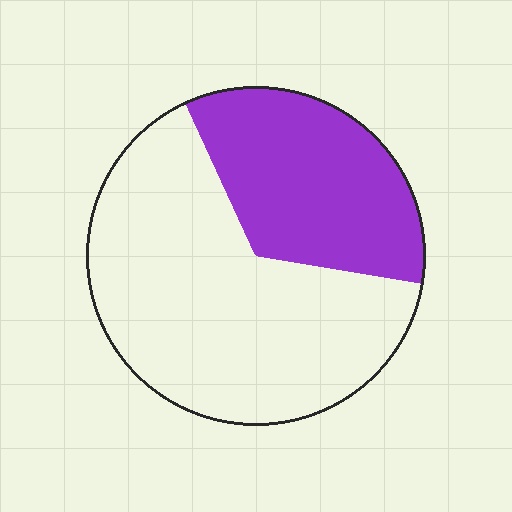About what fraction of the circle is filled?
About one third (1/3).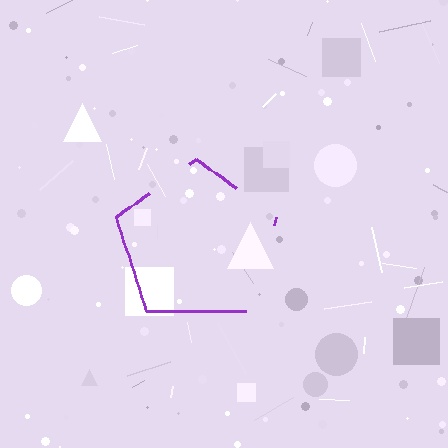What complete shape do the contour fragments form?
The contour fragments form a pentagon.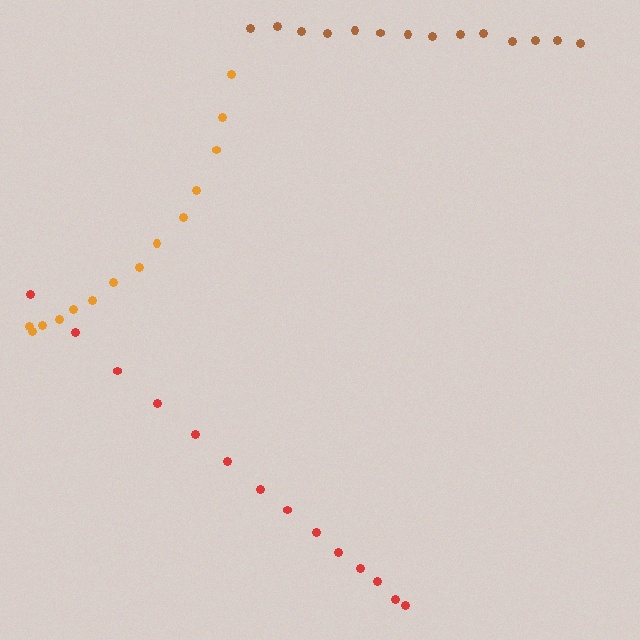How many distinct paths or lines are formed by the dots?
There are 3 distinct paths.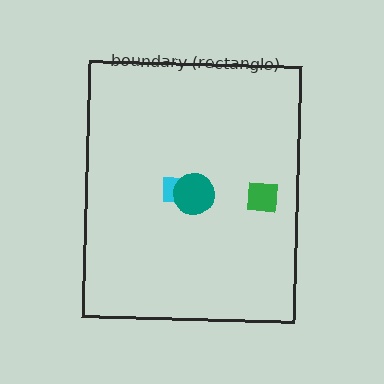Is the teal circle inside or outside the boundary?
Inside.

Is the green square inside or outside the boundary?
Inside.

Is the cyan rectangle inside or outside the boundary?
Inside.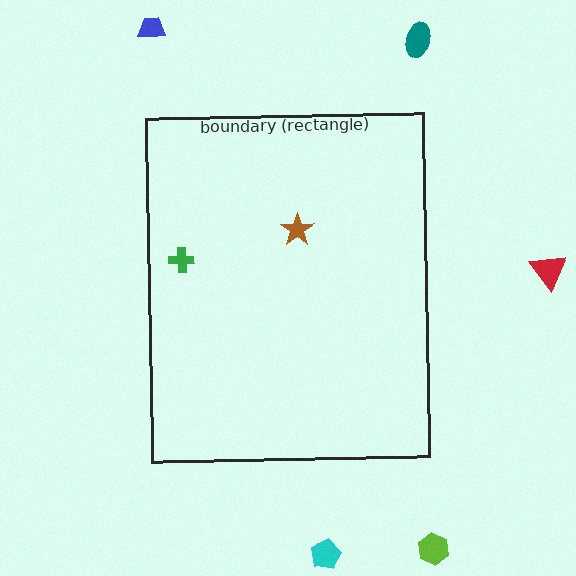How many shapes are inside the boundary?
2 inside, 5 outside.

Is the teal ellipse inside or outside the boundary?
Outside.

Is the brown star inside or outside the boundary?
Inside.